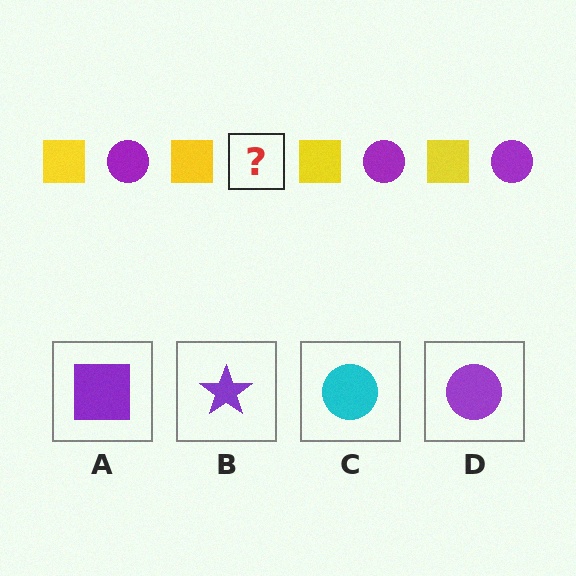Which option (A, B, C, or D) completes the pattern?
D.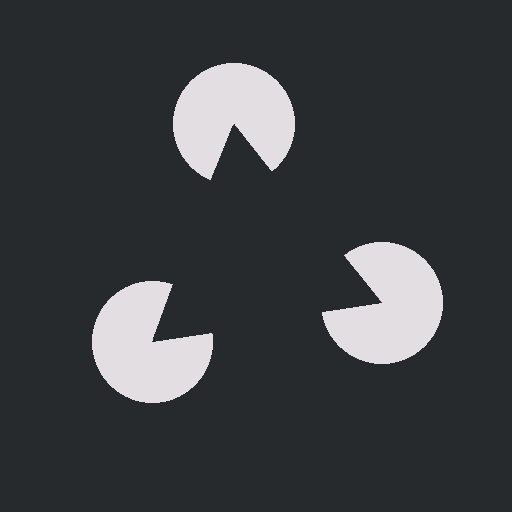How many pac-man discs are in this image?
There are 3 — one at each vertex of the illusory triangle.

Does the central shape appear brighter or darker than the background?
It typically appears slightly darker than the background, even though no actual brightness change is drawn.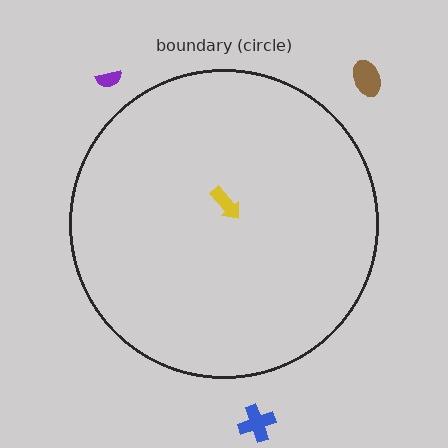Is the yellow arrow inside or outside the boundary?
Inside.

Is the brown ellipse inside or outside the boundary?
Outside.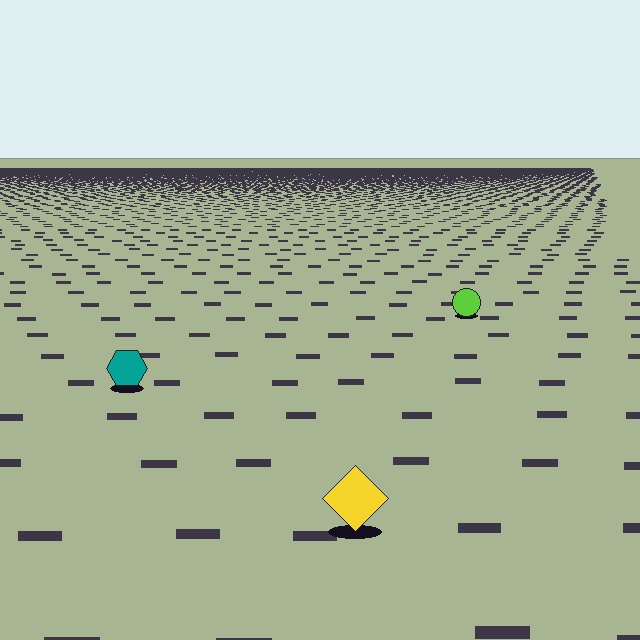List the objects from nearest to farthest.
From nearest to farthest: the yellow diamond, the teal hexagon, the lime circle.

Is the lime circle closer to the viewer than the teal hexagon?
No. The teal hexagon is closer — you can tell from the texture gradient: the ground texture is coarser near it.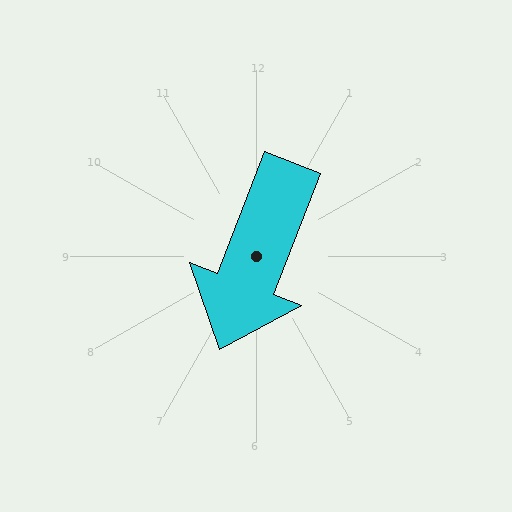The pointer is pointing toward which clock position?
Roughly 7 o'clock.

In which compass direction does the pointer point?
South.